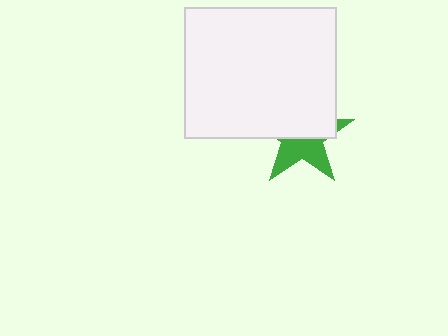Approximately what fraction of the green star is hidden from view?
Roughly 55% of the green star is hidden behind the white rectangle.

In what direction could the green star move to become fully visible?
The green star could move down. That would shift it out from behind the white rectangle entirely.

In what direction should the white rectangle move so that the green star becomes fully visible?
The white rectangle should move up. That is the shortest direction to clear the overlap and leave the green star fully visible.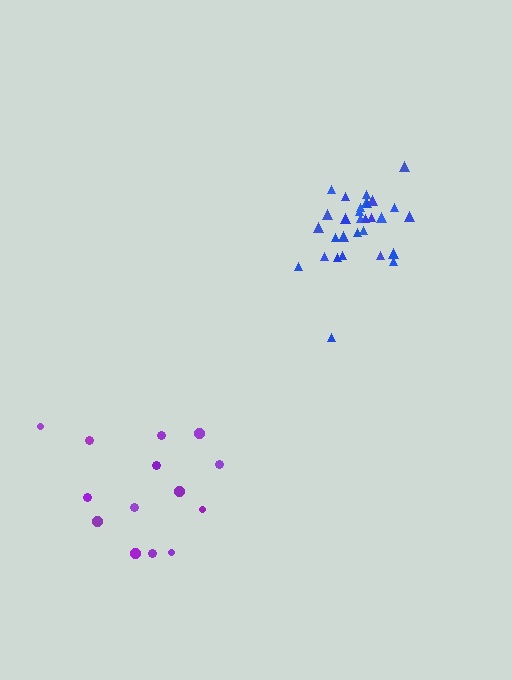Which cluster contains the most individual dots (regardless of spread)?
Blue (30).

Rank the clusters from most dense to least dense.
blue, purple.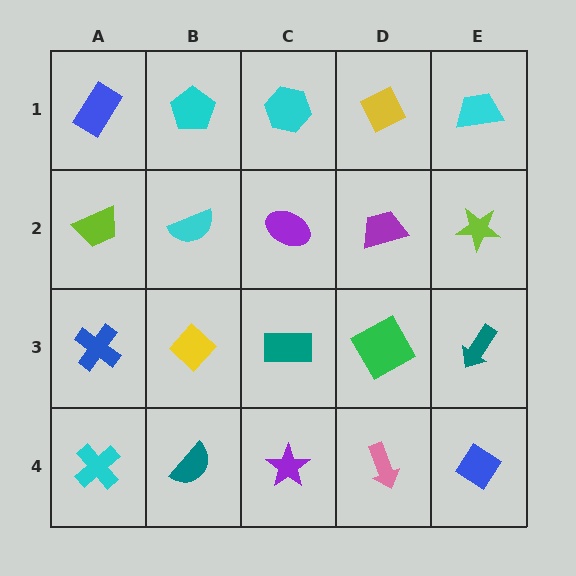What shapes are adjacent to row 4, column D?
A green square (row 3, column D), a purple star (row 4, column C), a blue diamond (row 4, column E).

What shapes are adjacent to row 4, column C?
A teal rectangle (row 3, column C), a teal semicircle (row 4, column B), a pink arrow (row 4, column D).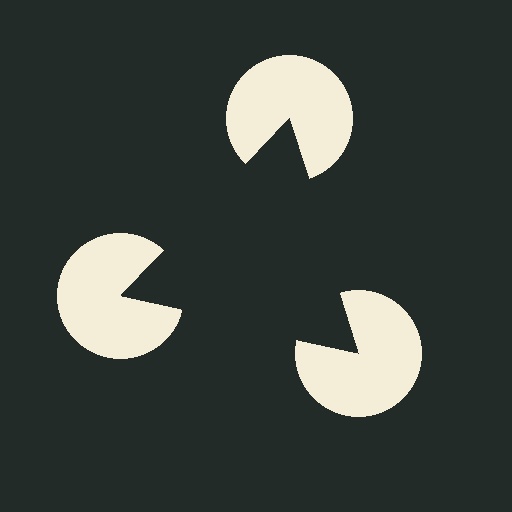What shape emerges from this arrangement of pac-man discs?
An illusory triangle — its edges are inferred from the aligned wedge cuts in the pac-man discs, not physically drawn.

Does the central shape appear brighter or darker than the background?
It typically appears slightly darker than the background, even though no actual brightness change is drawn.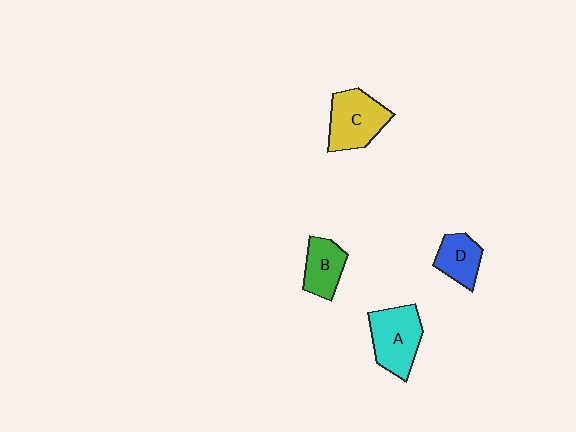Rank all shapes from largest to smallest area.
From largest to smallest: A (cyan), C (yellow), B (green), D (blue).